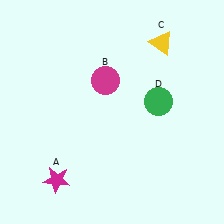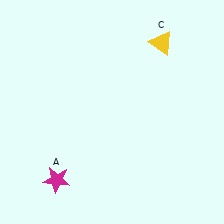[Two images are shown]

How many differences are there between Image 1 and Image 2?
There are 2 differences between the two images.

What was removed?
The magenta circle (B), the green circle (D) were removed in Image 2.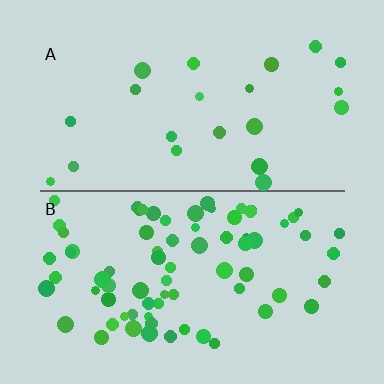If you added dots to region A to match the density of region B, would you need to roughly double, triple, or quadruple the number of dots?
Approximately triple.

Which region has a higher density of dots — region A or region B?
B (the bottom).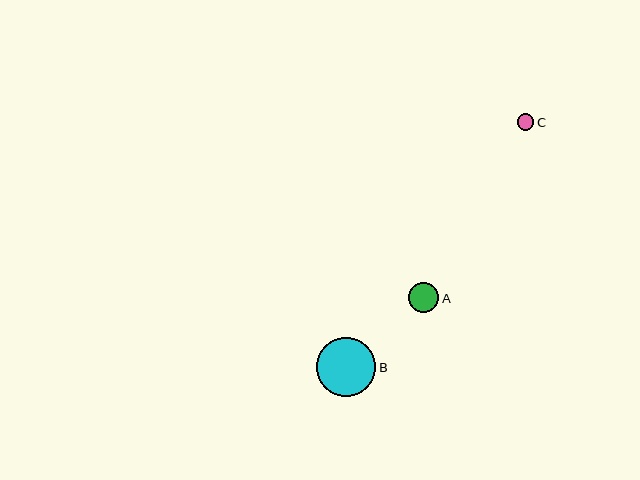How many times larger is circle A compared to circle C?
Circle A is approximately 1.8 times the size of circle C.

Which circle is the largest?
Circle B is the largest with a size of approximately 60 pixels.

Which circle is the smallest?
Circle C is the smallest with a size of approximately 17 pixels.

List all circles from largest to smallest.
From largest to smallest: B, A, C.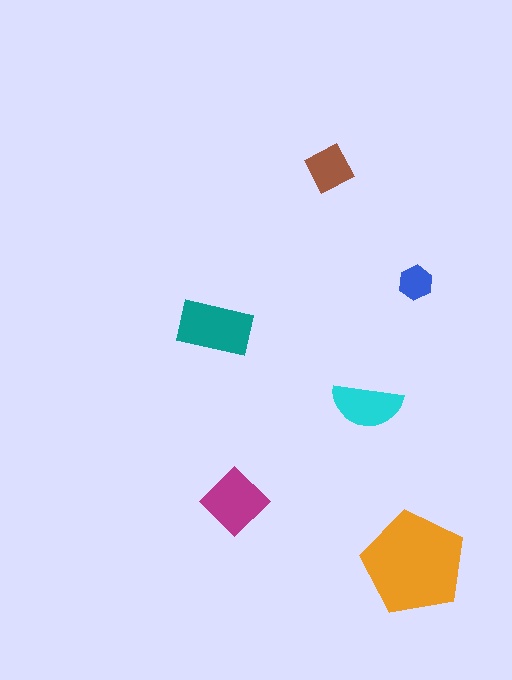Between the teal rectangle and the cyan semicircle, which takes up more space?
The teal rectangle.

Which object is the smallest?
The blue hexagon.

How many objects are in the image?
There are 6 objects in the image.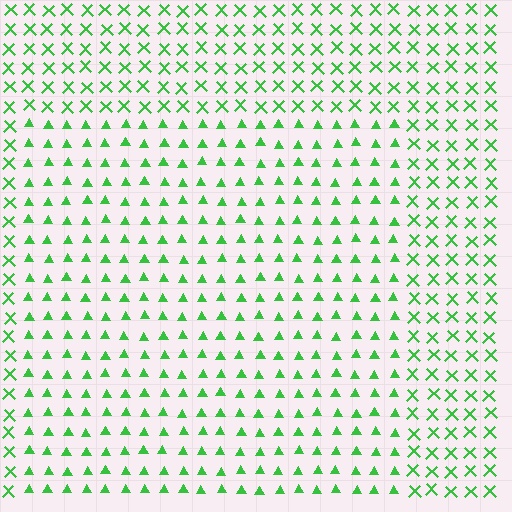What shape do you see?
I see a rectangle.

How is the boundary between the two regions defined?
The boundary is defined by a change in element shape: triangles inside vs. X marks outside. All elements share the same color and spacing.